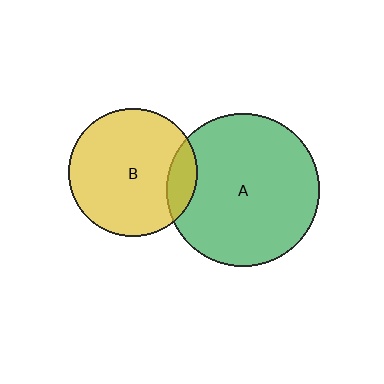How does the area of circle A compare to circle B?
Approximately 1.4 times.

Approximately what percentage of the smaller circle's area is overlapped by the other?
Approximately 15%.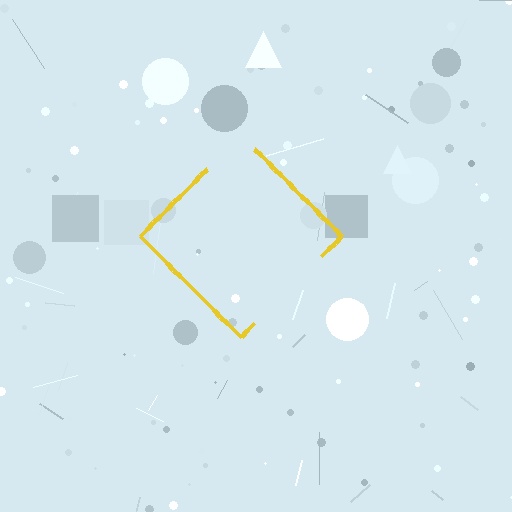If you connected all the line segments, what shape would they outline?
They would outline a diamond.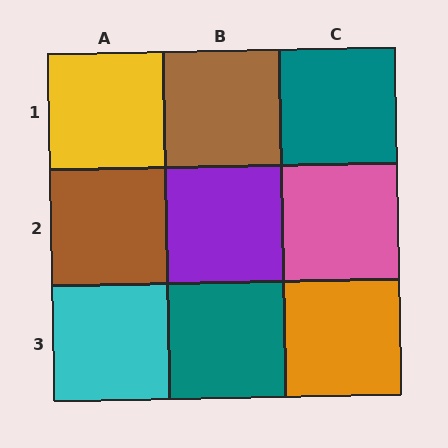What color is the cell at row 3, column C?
Orange.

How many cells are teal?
2 cells are teal.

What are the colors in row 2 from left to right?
Brown, purple, pink.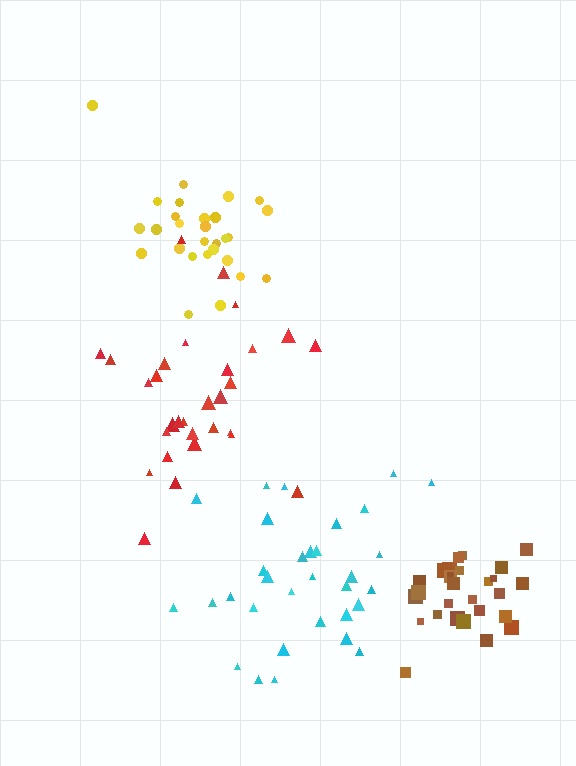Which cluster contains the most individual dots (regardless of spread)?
Cyan (32).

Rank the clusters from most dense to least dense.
brown, yellow, red, cyan.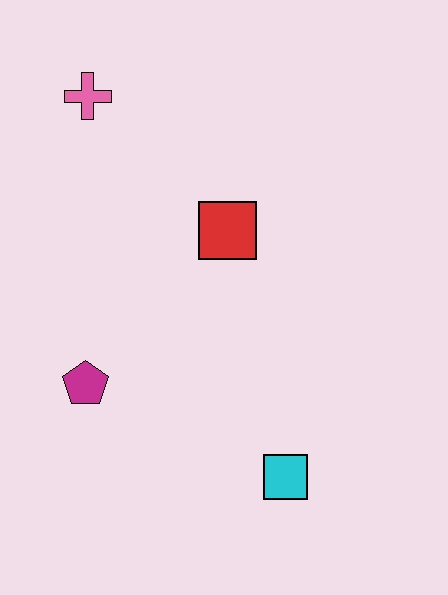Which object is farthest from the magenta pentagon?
The pink cross is farthest from the magenta pentagon.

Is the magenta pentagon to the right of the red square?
No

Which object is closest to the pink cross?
The red square is closest to the pink cross.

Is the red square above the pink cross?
No